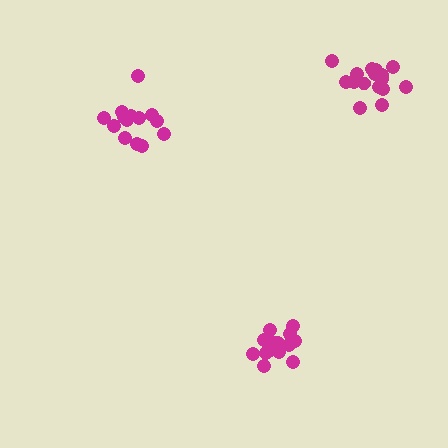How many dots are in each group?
Group 1: 16 dots, Group 2: 14 dots, Group 3: 14 dots (44 total).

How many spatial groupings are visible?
There are 3 spatial groupings.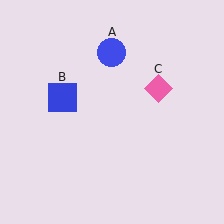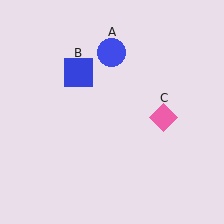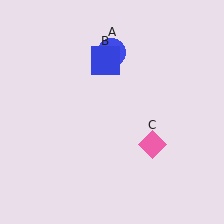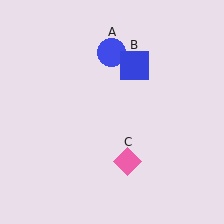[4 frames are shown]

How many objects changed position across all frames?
2 objects changed position: blue square (object B), pink diamond (object C).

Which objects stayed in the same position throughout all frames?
Blue circle (object A) remained stationary.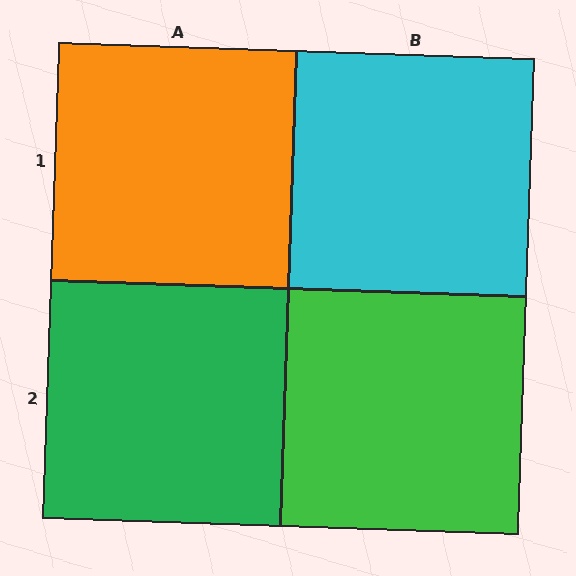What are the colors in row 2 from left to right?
Green, green.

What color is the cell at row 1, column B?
Cyan.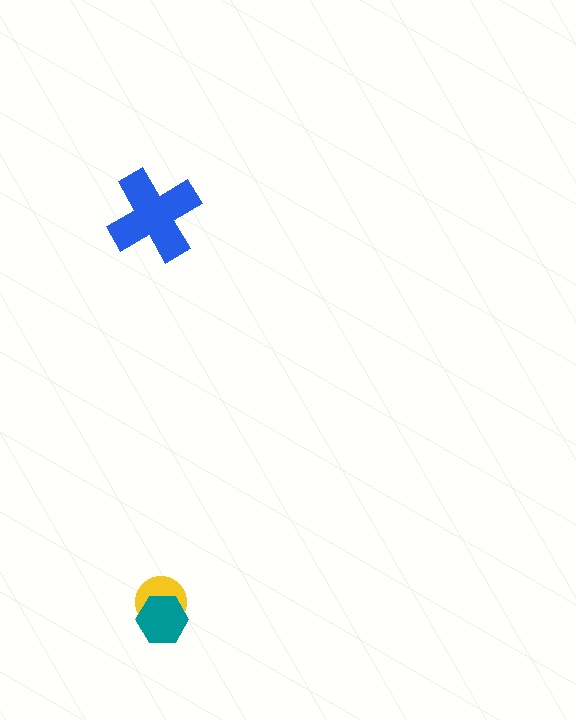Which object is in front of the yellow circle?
The teal hexagon is in front of the yellow circle.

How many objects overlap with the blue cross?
0 objects overlap with the blue cross.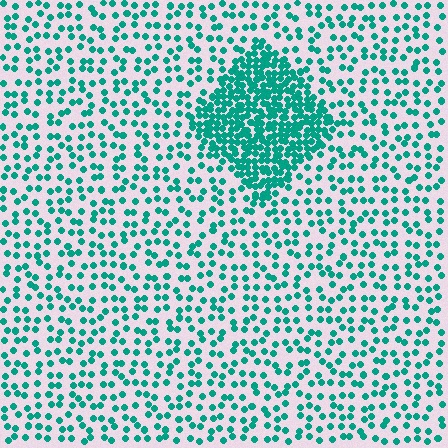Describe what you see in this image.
The image contains small teal elements arranged at two different densities. A diamond-shaped region is visible where the elements are more densely packed than the surrounding area.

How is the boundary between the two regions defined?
The boundary is defined by a change in element density (approximately 3.0x ratio). All elements are the same color, size, and shape.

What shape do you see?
I see a diamond.